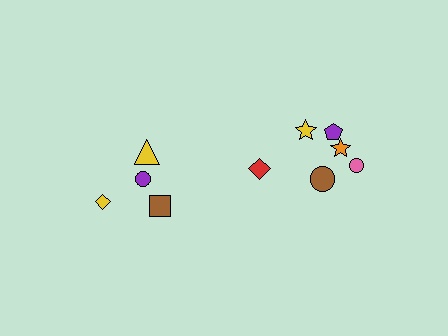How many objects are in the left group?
There are 4 objects.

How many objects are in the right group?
There are 6 objects.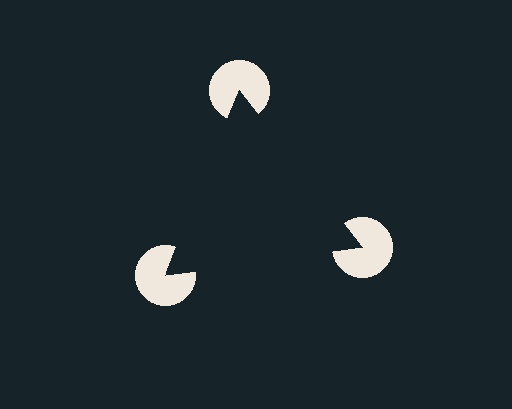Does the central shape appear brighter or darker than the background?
It typically appears slightly darker than the background, even though no actual brightness change is drawn.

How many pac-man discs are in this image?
There are 3 — one at each vertex of the illusory triangle.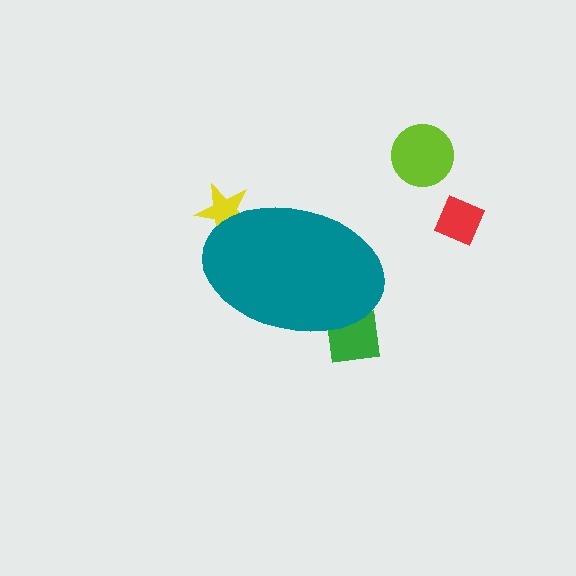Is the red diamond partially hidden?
No, the red diamond is fully visible.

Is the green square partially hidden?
Yes, the green square is partially hidden behind the teal ellipse.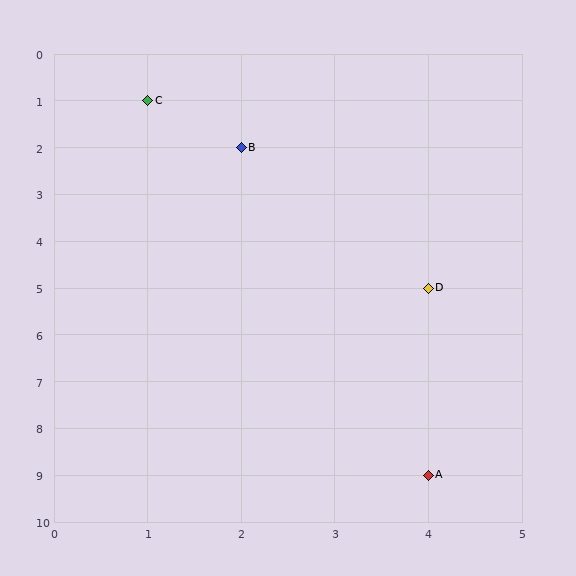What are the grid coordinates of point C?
Point C is at grid coordinates (1, 1).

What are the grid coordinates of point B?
Point B is at grid coordinates (2, 2).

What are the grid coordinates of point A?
Point A is at grid coordinates (4, 9).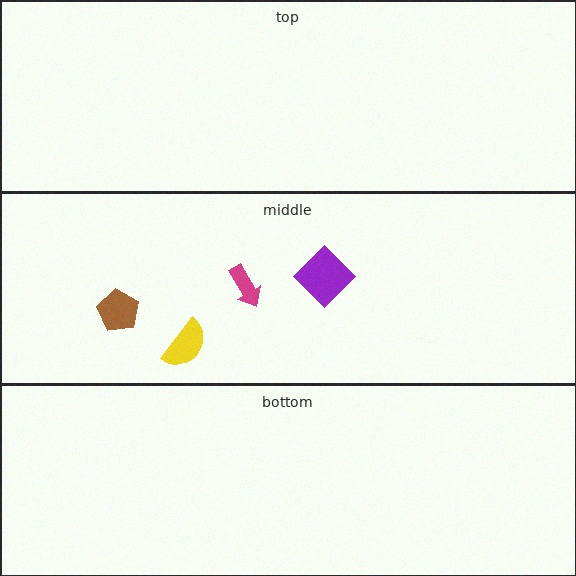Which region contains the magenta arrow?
The middle region.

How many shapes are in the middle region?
4.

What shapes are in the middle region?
The magenta arrow, the yellow semicircle, the purple diamond, the brown pentagon.